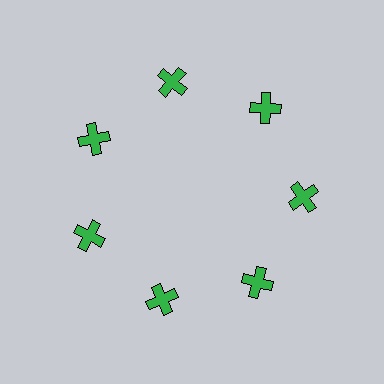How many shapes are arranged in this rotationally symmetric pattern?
There are 7 shapes, arranged in 7 groups of 1.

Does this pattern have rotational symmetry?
Yes, this pattern has 7-fold rotational symmetry. It looks the same after rotating 51 degrees around the center.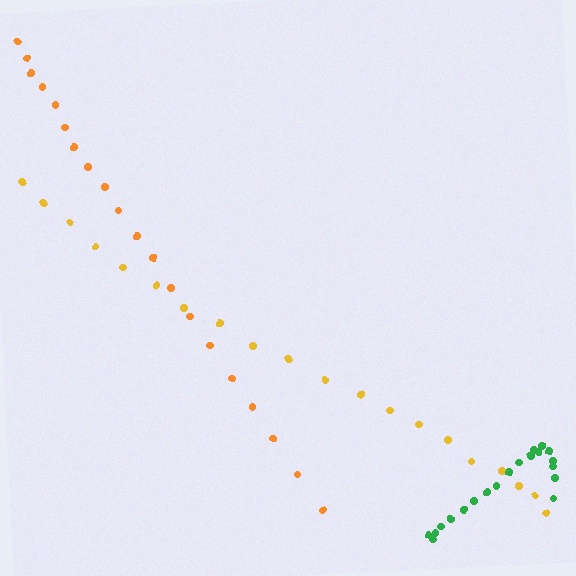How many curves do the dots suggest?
There are 3 distinct paths.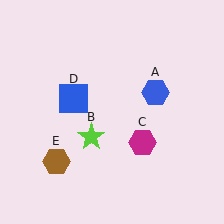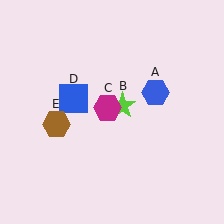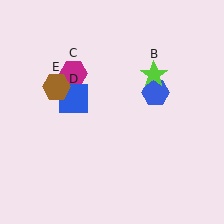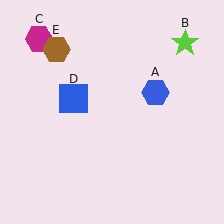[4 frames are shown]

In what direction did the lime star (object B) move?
The lime star (object B) moved up and to the right.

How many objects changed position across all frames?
3 objects changed position: lime star (object B), magenta hexagon (object C), brown hexagon (object E).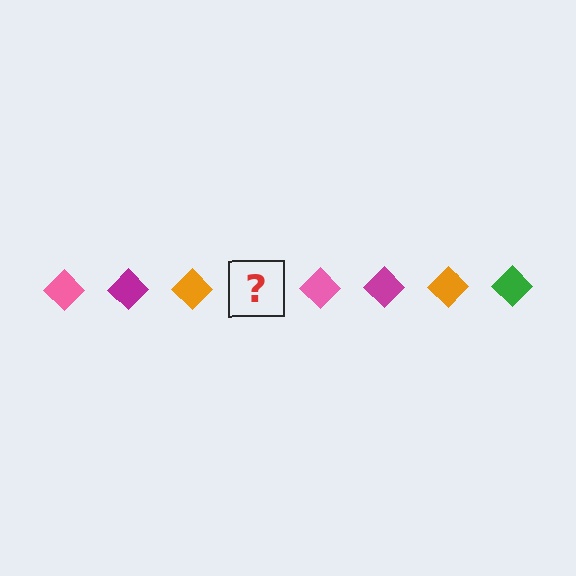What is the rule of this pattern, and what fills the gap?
The rule is that the pattern cycles through pink, magenta, orange, green diamonds. The gap should be filled with a green diamond.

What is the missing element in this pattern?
The missing element is a green diamond.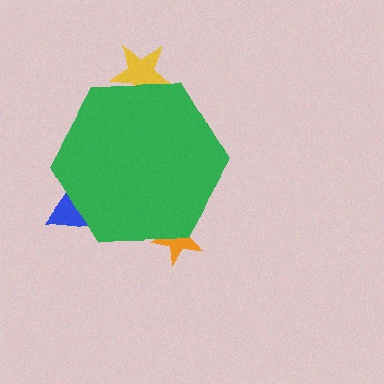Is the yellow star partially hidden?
Yes, the yellow star is partially hidden behind the green hexagon.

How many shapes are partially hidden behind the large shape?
3 shapes are partially hidden.